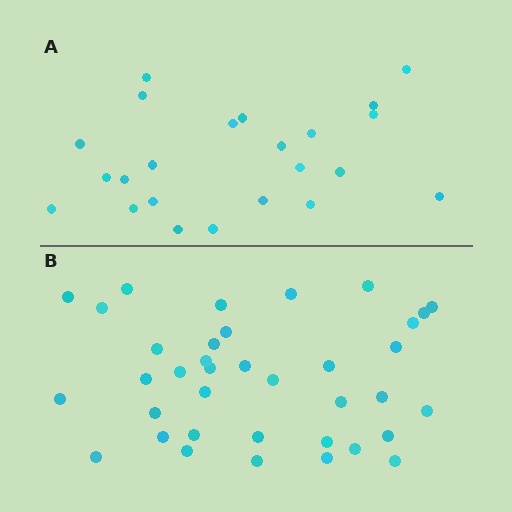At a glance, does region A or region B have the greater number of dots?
Region B (the bottom region) has more dots.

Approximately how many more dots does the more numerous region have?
Region B has approximately 15 more dots than region A.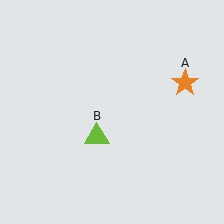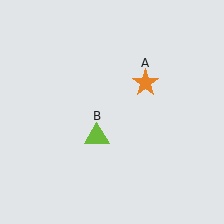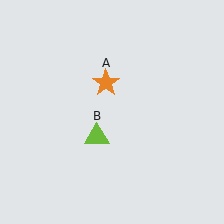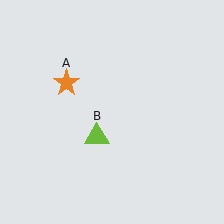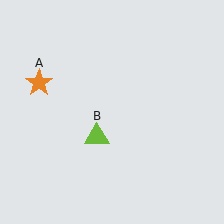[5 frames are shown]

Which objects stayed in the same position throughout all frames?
Lime triangle (object B) remained stationary.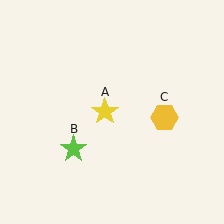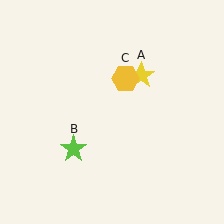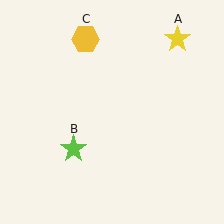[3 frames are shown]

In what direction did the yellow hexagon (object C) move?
The yellow hexagon (object C) moved up and to the left.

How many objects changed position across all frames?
2 objects changed position: yellow star (object A), yellow hexagon (object C).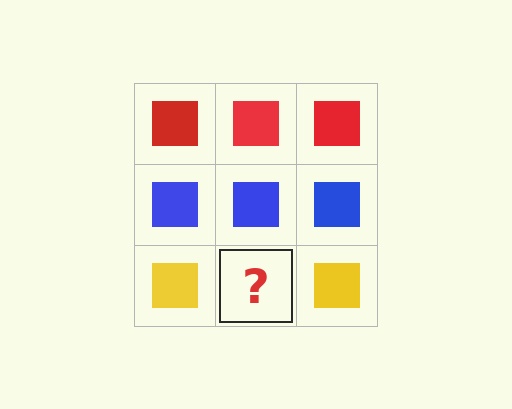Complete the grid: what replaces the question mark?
The question mark should be replaced with a yellow square.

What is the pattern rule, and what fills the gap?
The rule is that each row has a consistent color. The gap should be filled with a yellow square.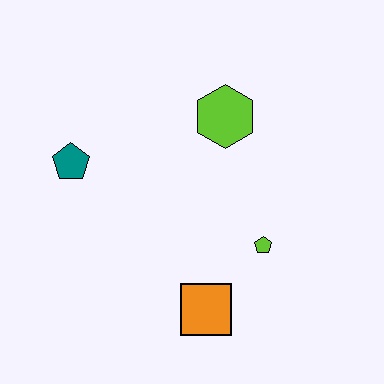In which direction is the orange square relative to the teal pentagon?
The orange square is below the teal pentagon.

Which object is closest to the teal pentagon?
The lime hexagon is closest to the teal pentagon.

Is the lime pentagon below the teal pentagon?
Yes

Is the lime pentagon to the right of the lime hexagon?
Yes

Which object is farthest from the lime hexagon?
The orange square is farthest from the lime hexagon.